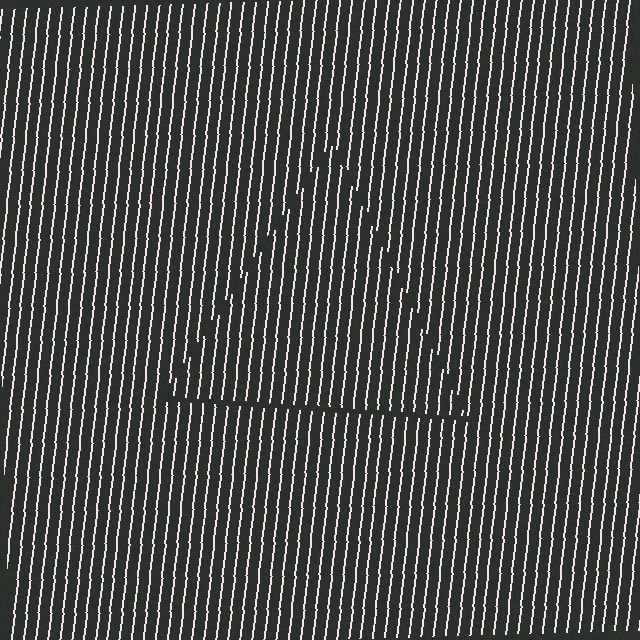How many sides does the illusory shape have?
3 sides — the line-ends trace a triangle.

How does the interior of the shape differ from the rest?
The interior of the shape contains the same grating, shifted by half a period — the contour is defined by the phase discontinuity where line-ends from the inner and outer gratings abut.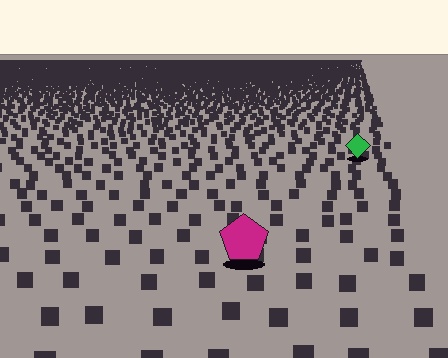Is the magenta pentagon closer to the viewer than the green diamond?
Yes. The magenta pentagon is closer — you can tell from the texture gradient: the ground texture is coarser near it.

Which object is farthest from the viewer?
The green diamond is farthest from the viewer. It appears smaller and the ground texture around it is denser.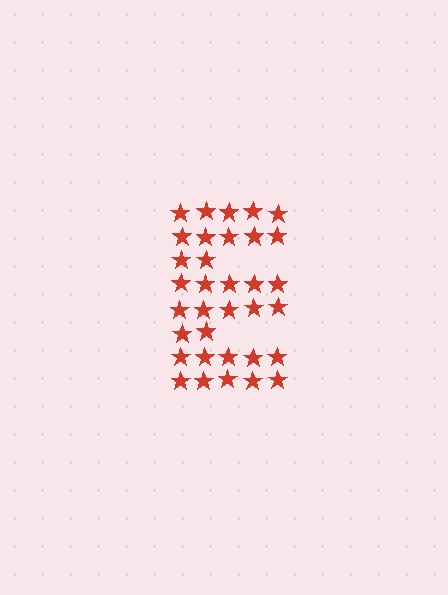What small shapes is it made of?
It is made of small stars.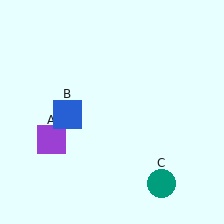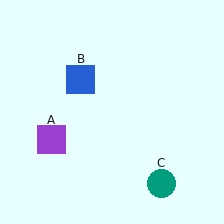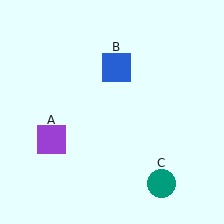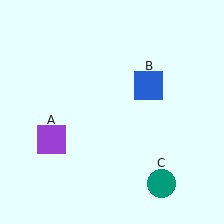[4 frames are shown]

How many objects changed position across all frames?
1 object changed position: blue square (object B).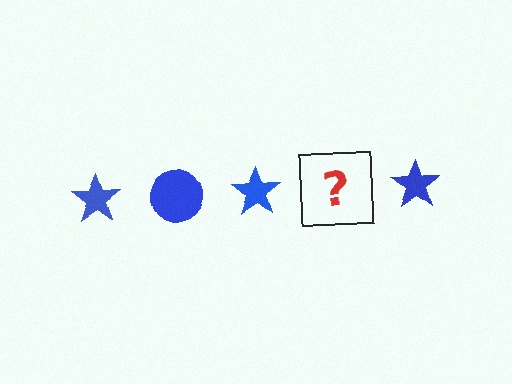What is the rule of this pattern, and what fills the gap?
The rule is that the pattern cycles through star, circle shapes in blue. The gap should be filled with a blue circle.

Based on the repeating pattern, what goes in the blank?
The blank should be a blue circle.